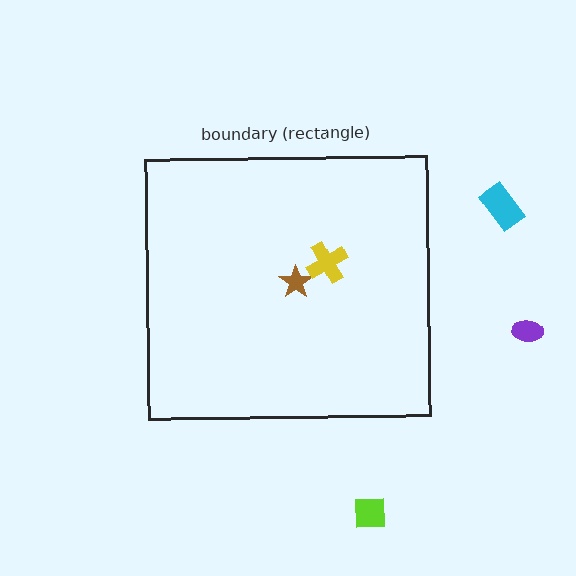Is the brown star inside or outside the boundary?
Inside.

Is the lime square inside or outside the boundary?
Outside.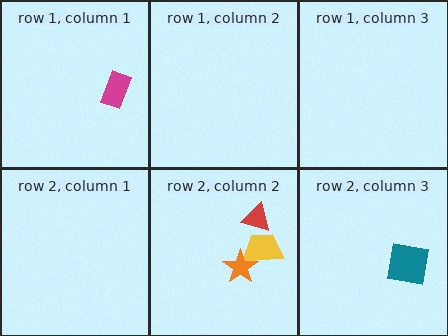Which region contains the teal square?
The row 2, column 3 region.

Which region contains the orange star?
The row 2, column 2 region.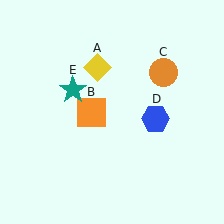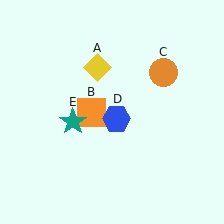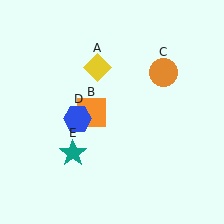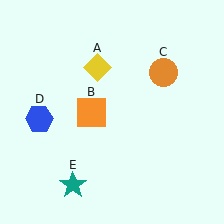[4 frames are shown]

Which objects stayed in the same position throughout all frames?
Yellow diamond (object A) and orange square (object B) and orange circle (object C) remained stationary.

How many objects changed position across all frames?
2 objects changed position: blue hexagon (object D), teal star (object E).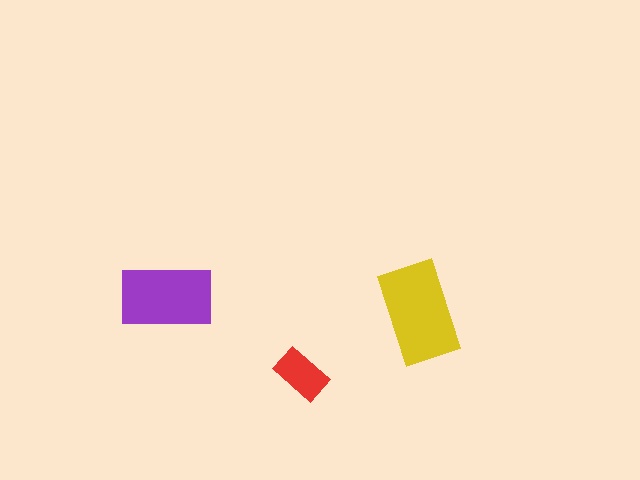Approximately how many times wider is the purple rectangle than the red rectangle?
About 1.5 times wider.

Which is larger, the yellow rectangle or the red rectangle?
The yellow one.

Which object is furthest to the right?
The yellow rectangle is rightmost.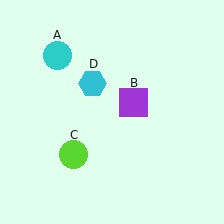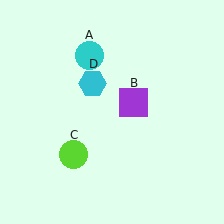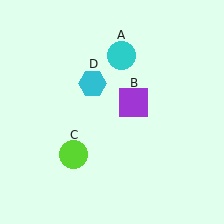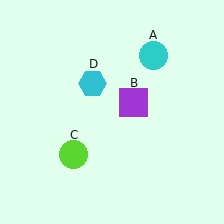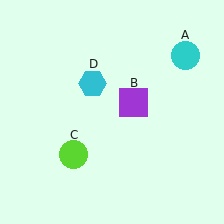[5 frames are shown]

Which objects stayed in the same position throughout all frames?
Purple square (object B) and lime circle (object C) and cyan hexagon (object D) remained stationary.